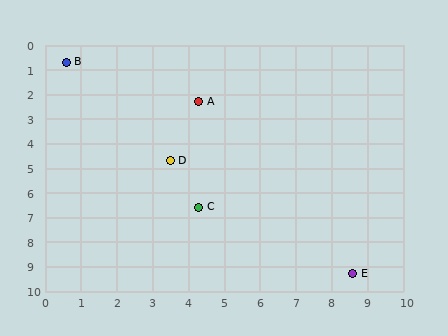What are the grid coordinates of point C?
Point C is at approximately (4.3, 6.6).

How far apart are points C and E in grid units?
Points C and E are about 5.1 grid units apart.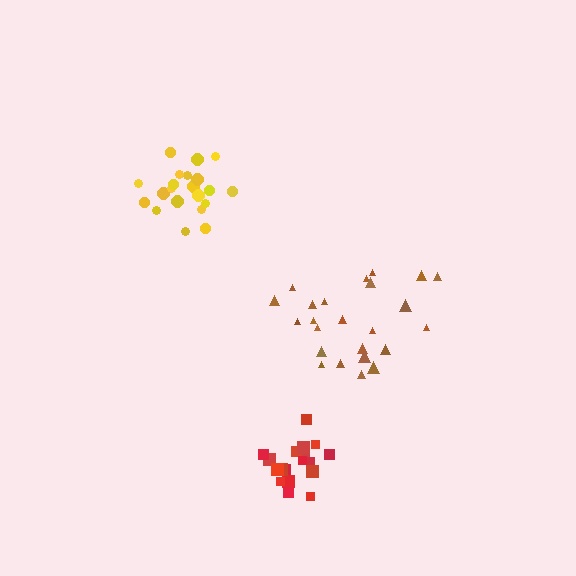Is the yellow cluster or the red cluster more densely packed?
Yellow.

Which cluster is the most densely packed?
Yellow.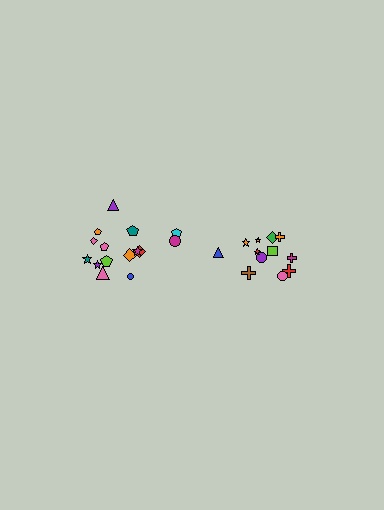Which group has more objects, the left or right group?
The left group.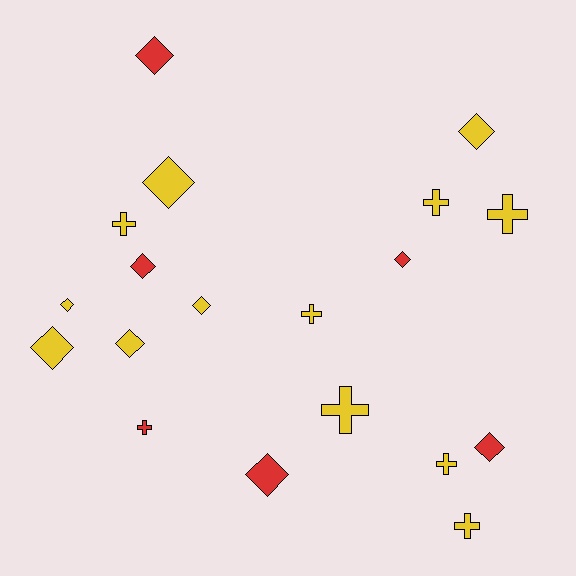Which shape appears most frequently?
Diamond, with 11 objects.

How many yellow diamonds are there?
There are 6 yellow diamonds.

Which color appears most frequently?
Yellow, with 13 objects.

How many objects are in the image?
There are 19 objects.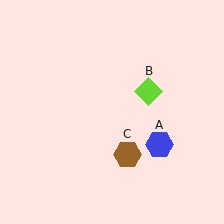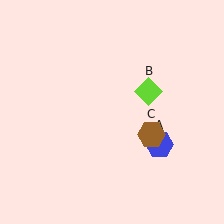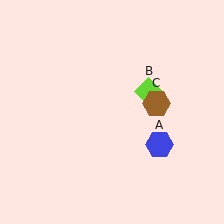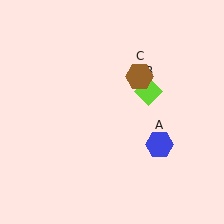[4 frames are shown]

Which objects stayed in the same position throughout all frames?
Blue hexagon (object A) and lime diamond (object B) remained stationary.